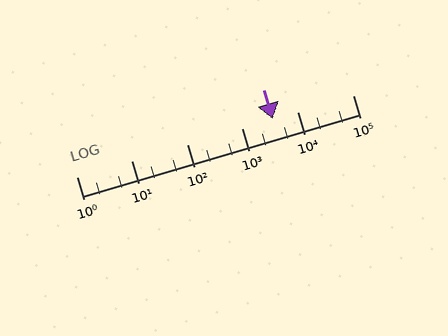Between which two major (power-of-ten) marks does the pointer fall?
The pointer is between 1000 and 10000.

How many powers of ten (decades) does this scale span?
The scale spans 5 decades, from 1 to 100000.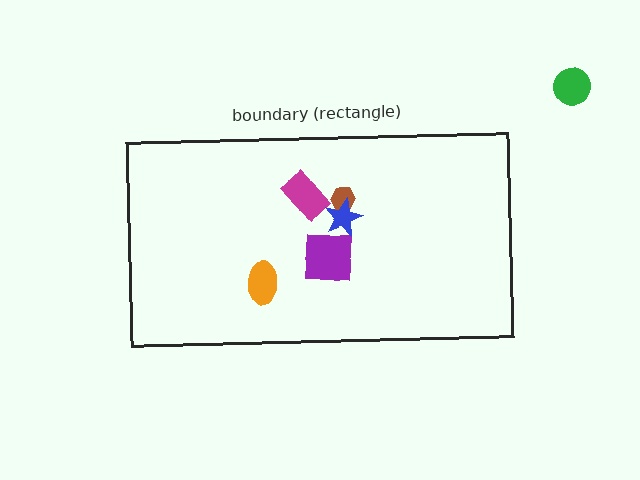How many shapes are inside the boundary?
5 inside, 1 outside.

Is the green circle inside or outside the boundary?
Outside.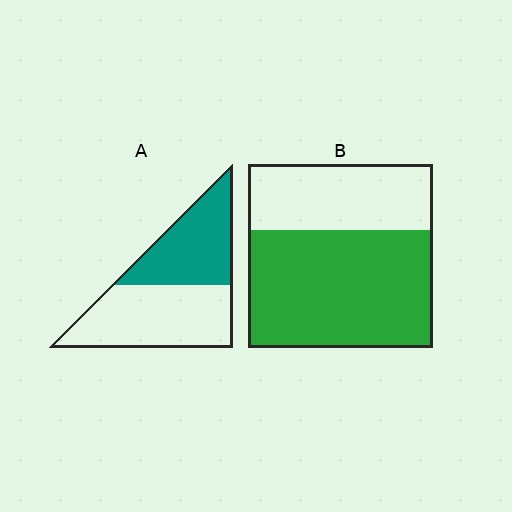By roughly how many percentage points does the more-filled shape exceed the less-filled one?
By roughly 20 percentage points (B over A).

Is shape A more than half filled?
No.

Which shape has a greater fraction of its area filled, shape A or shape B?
Shape B.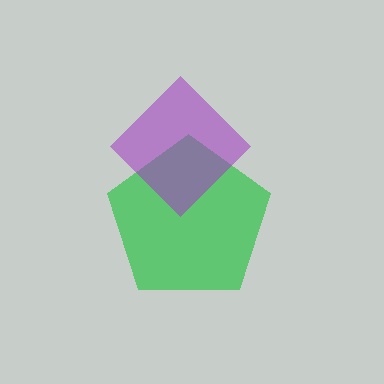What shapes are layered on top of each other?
The layered shapes are: a green pentagon, a purple diamond.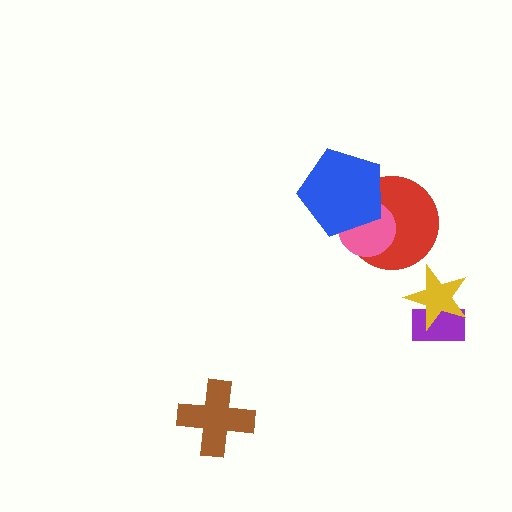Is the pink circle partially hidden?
Yes, it is partially covered by another shape.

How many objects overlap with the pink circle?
2 objects overlap with the pink circle.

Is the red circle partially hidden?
Yes, it is partially covered by another shape.